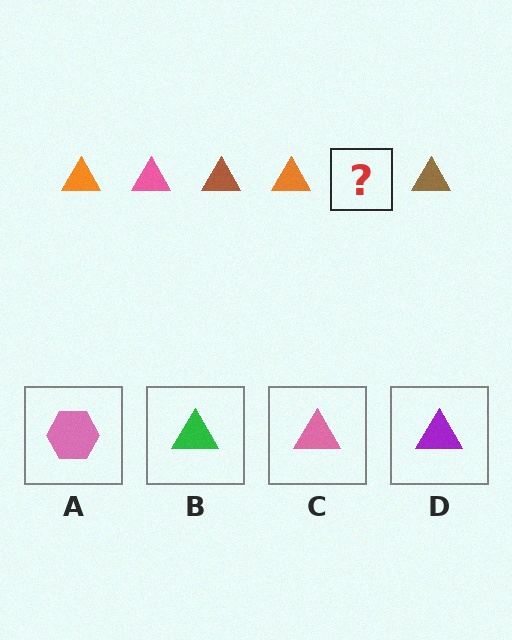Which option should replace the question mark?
Option C.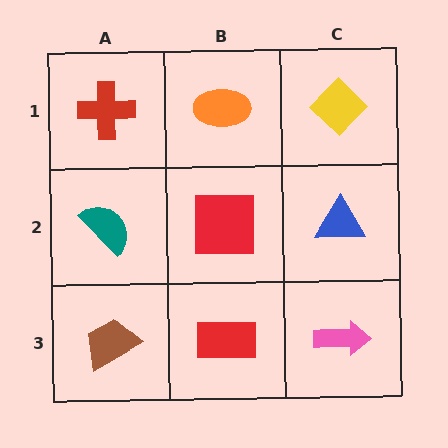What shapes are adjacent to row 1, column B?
A red square (row 2, column B), a red cross (row 1, column A), a yellow diamond (row 1, column C).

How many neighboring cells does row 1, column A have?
2.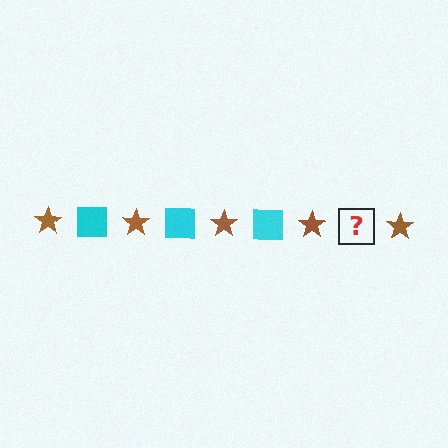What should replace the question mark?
The question mark should be replaced with a cyan square.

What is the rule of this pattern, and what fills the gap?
The rule is that the pattern alternates between brown star and cyan square. The gap should be filled with a cyan square.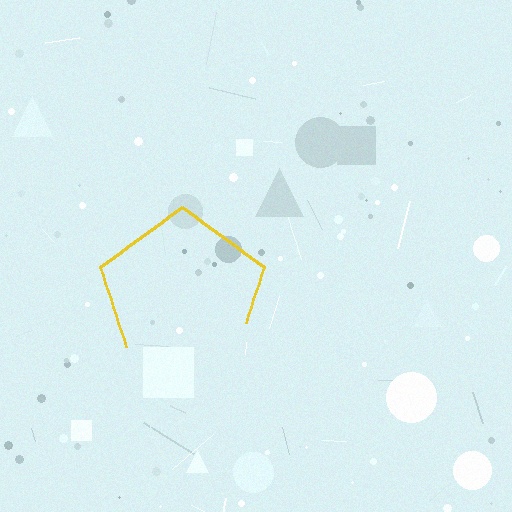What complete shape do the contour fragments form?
The contour fragments form a pentagon.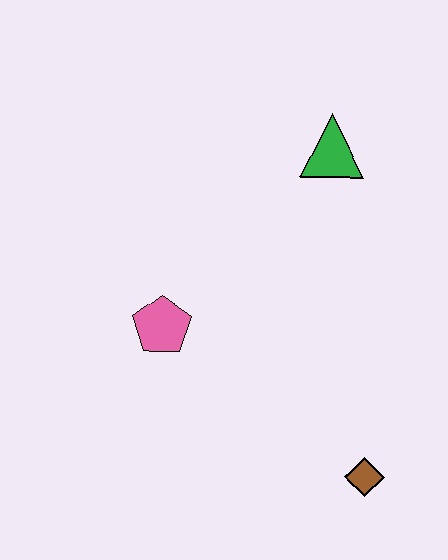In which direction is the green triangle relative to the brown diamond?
The green triangle is above the brown diamond.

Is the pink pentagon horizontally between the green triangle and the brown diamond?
No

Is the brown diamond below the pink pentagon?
Yes